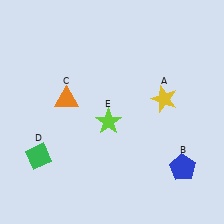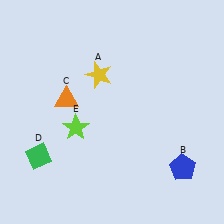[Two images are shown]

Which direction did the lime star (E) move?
The lime star (E) moved left.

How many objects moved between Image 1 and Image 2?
2 objects moved between the two images.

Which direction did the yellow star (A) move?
The yellow star (A) moved left.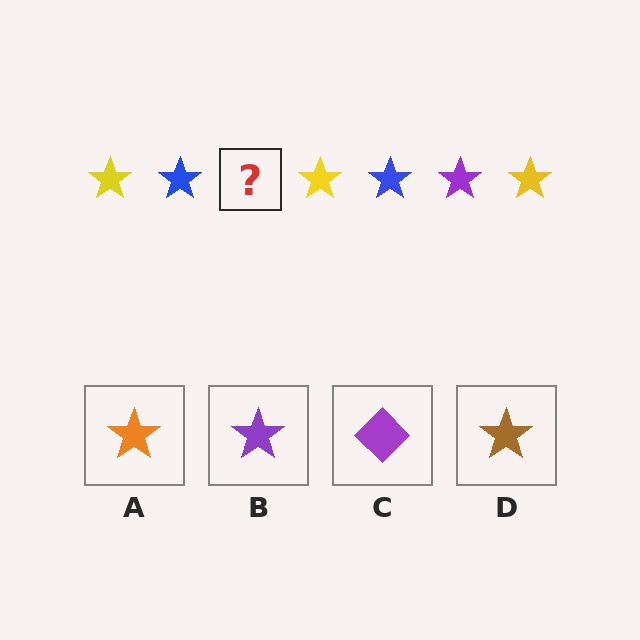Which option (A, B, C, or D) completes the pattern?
B.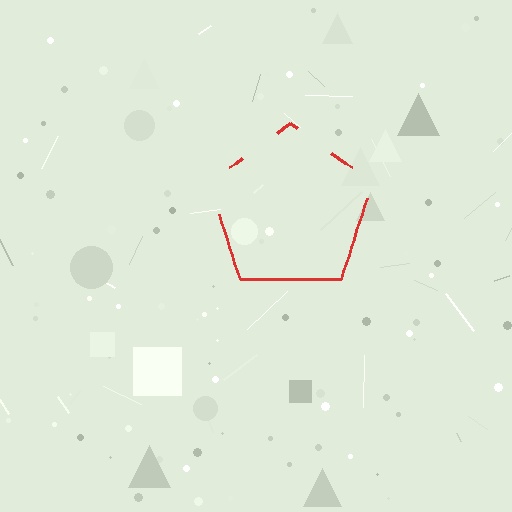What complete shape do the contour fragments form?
The contour fragments form a pentagon.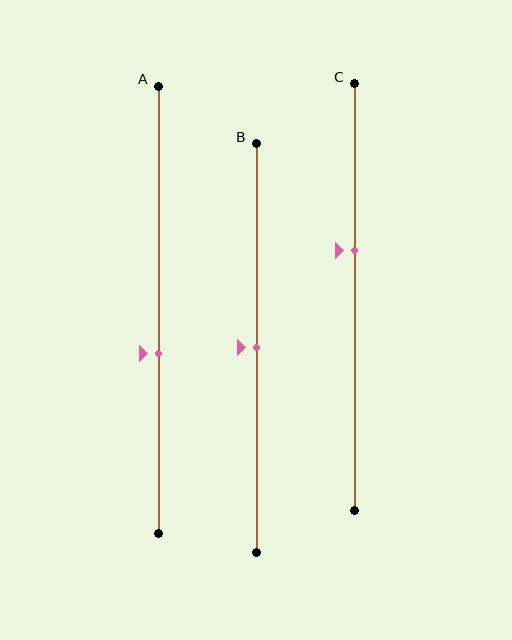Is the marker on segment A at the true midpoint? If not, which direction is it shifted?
No, the marker on segment A is shifted downward by about 10% of the segment length.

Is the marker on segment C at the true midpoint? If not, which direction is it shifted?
No, the marker on segment C is shifted upward by about 11% of the segment length.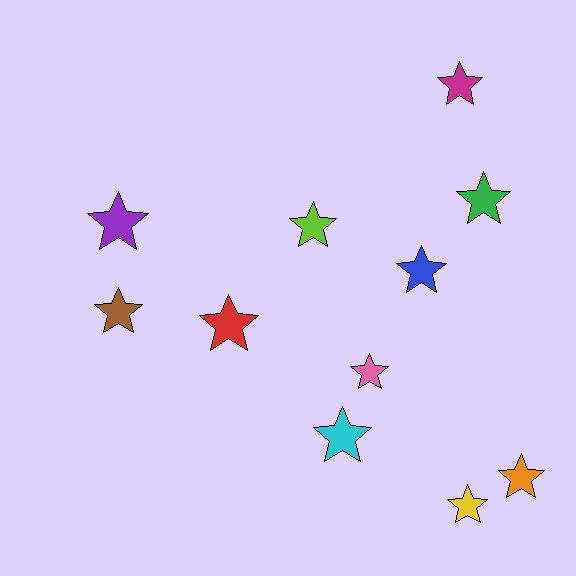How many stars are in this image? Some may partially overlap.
There are 11 stars.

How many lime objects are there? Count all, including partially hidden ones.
There is 1 lime object.